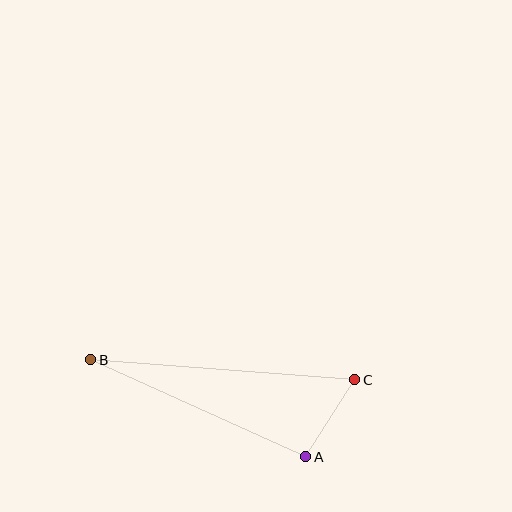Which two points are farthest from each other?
Points B and C are farthest from each other.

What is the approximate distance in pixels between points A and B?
The distance between A and B is approximately 236 pixels.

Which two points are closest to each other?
Points A and C are closest to each other.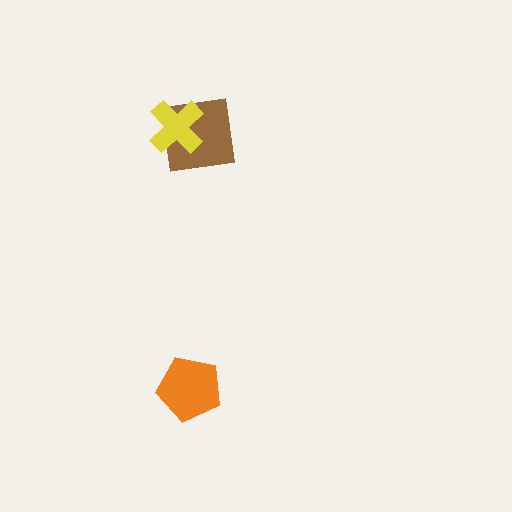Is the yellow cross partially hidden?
No, no other shape covers it.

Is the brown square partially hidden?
Yes, it is partially covered by another shape.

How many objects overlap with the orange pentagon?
0 objects overlap with the orange pentagon.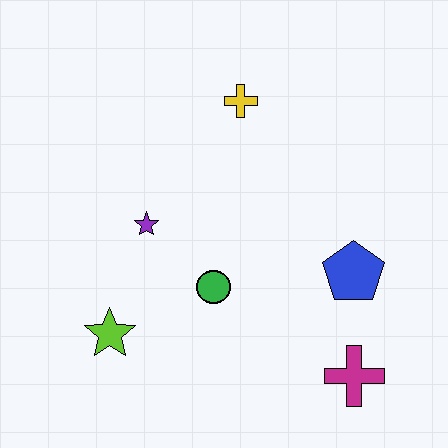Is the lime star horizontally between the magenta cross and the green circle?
No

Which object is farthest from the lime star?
The yellow cross is farthest from the lime star.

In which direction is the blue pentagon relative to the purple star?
The blue pentagon is to the right of the purple star.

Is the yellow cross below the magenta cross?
No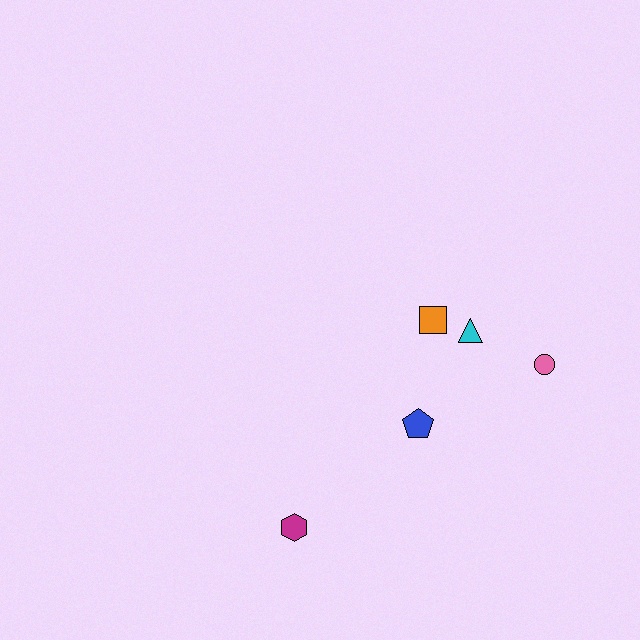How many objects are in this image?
There are 5 objects.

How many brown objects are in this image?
There are no brown objects.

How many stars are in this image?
There are no stars.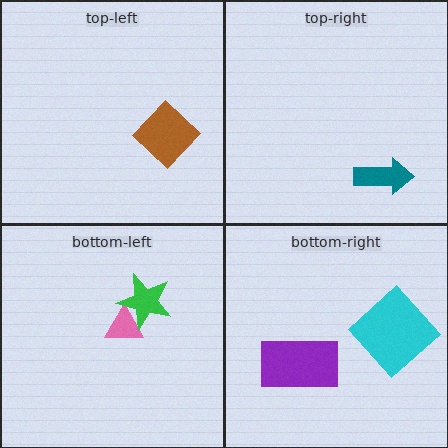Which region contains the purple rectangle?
The bottom-right region.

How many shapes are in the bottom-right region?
2.